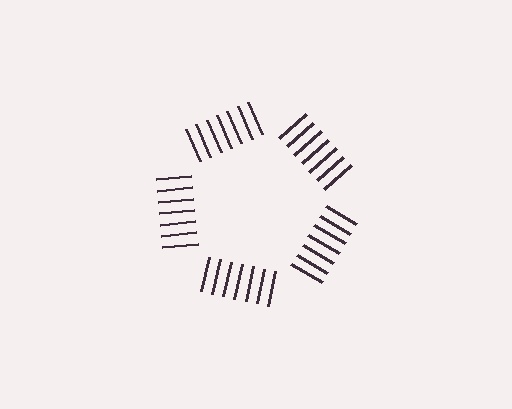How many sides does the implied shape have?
5 sides — the line-ends trace a pentagon.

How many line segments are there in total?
35 — 7 along each of the 5 edges.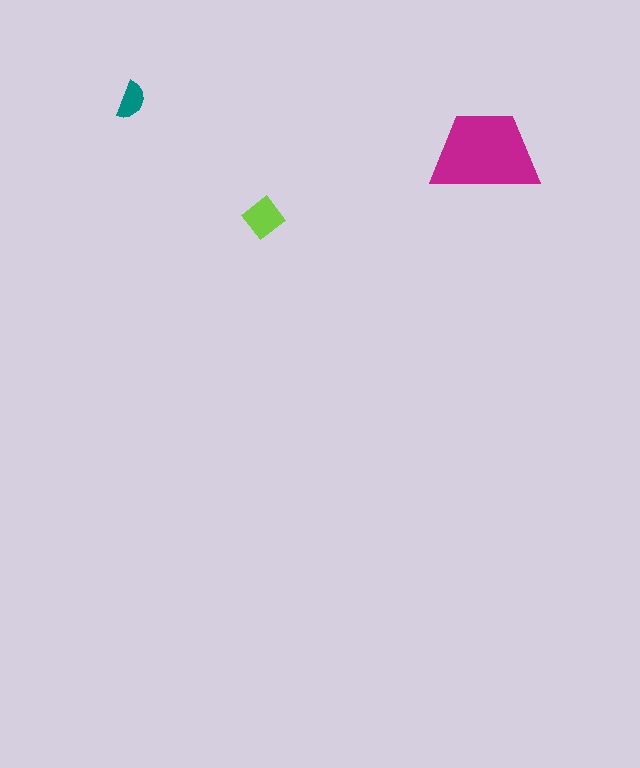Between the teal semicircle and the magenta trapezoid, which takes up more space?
The magenta trapezoid.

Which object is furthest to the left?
The teal semicircle is leftmost.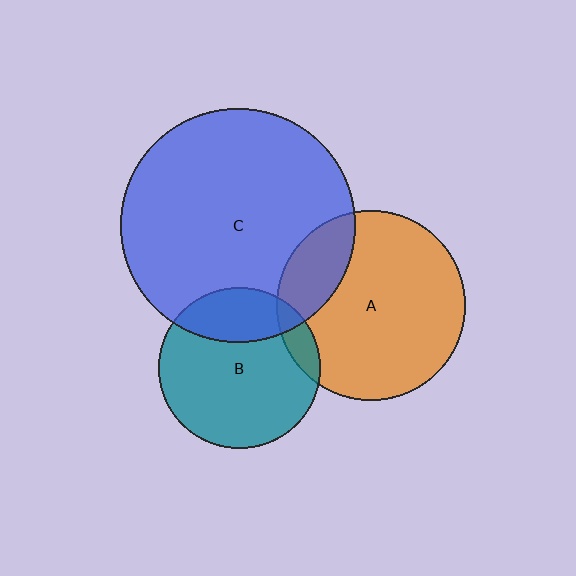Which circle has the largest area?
Circle C (blue).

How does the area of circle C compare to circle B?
Approximately 2.1 times.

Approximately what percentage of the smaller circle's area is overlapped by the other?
Approximately 25%.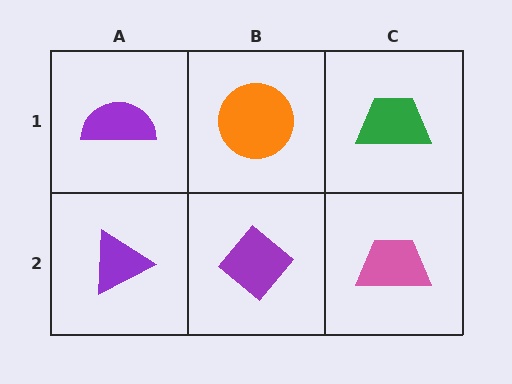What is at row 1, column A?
A purple semicircle.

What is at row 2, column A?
A purple triangle.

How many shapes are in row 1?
3 shapes.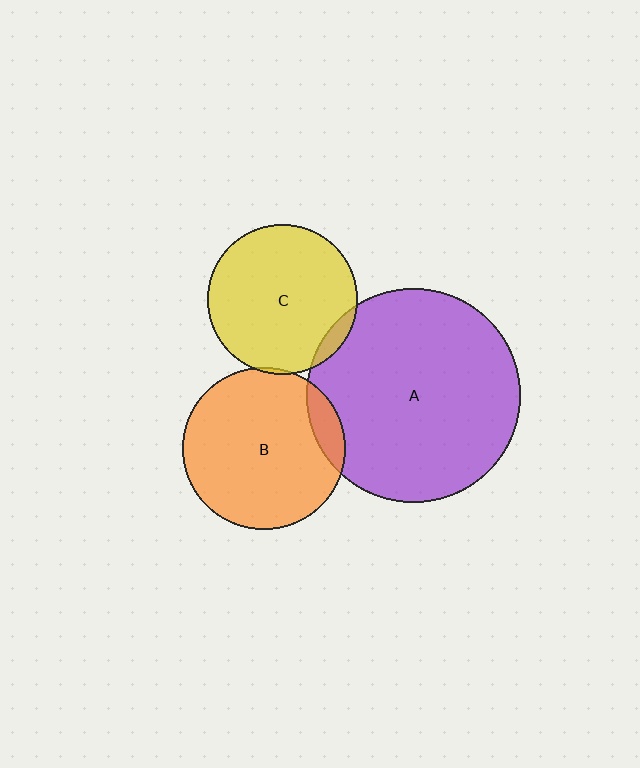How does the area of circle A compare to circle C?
Approximately 2.0 times.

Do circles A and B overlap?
Yes.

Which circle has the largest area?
Circle A (purple).